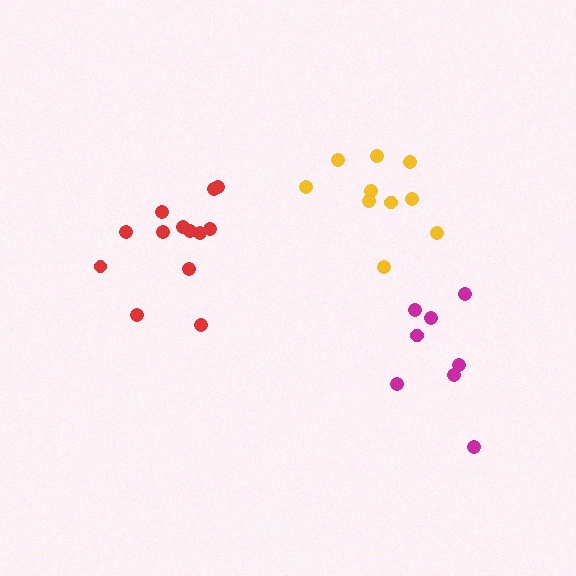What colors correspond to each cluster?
The clusters are colored: red, magenta, yellow.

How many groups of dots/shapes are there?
There are 3 groups.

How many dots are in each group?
Group 1: 13 dots, Group 2: 8 dots, Group 3: 10 dots (31 total).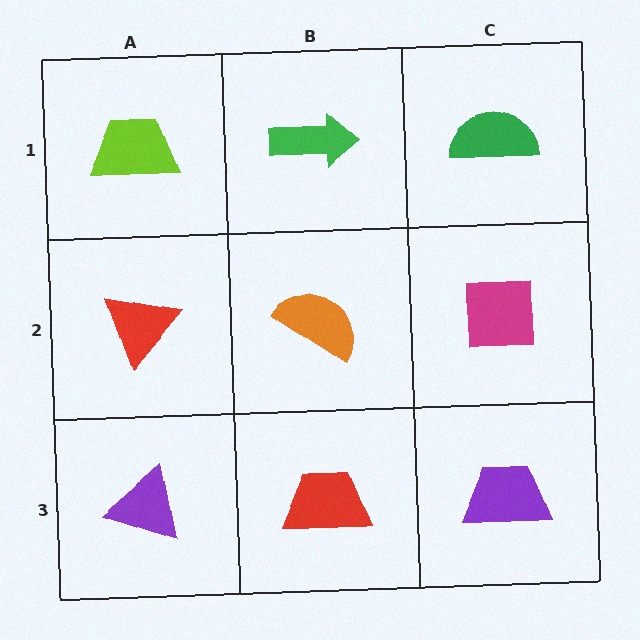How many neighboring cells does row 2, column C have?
3.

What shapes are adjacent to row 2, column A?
A lime trapezoid (row 1, column A), a purple triangle (row 3, column A), an orange semicircle (row 2, column B).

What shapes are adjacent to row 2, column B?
A green arrow (row 1, column B), a red trapezoid (row 3, column B), a red triangle (row 2, column A), a magenta square (row 2, column C).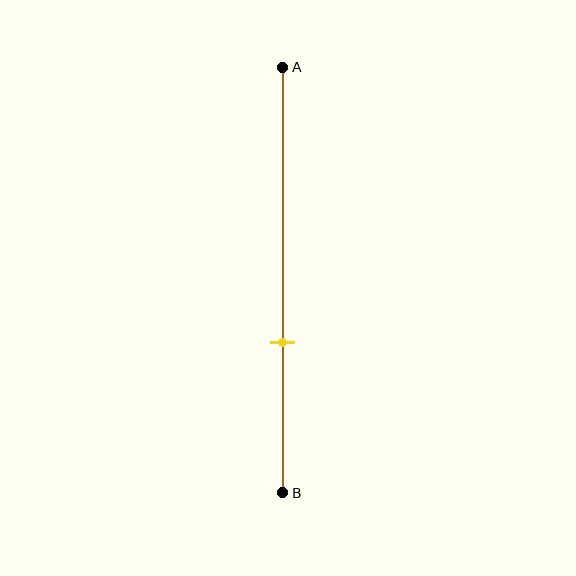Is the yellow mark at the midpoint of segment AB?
No, the mark is at about 65% from A, not at the 50% midpoint.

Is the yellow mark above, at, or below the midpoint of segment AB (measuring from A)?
The yellow mark is below the midpoint of segment AB.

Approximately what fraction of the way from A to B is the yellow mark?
The yellow mark is approximately 65% of the way from A to B.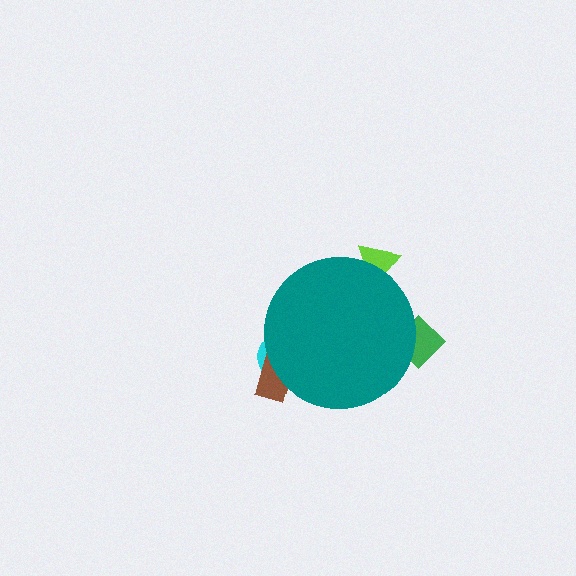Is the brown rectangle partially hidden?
Yes, the brown rectangle is partially hidden behind the teal circle.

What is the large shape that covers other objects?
A teal circle.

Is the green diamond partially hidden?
Yes, the green diamond is partially hidden behind the teal circle.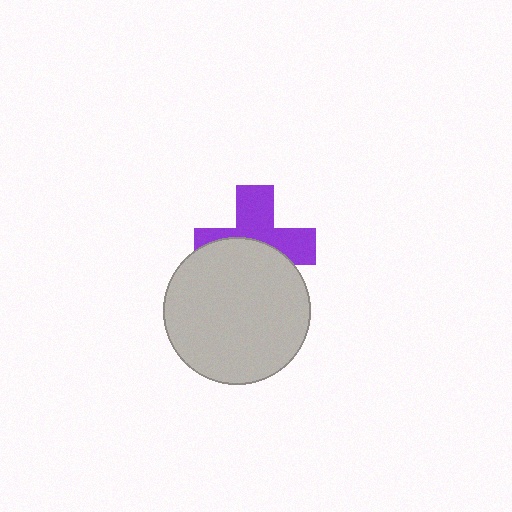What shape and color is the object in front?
The object in front is a light gray circle.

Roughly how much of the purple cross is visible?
About half of it is visible (roughly 52%).